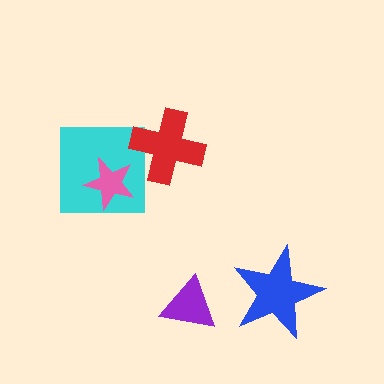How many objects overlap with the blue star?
0 objects overlap with the blue star.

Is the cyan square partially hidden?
Yes, it is partially covered by another shape.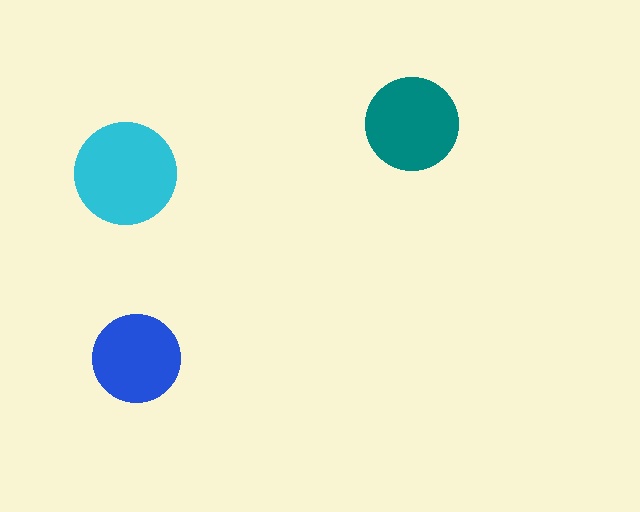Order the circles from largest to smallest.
the cyan one, the teal one, the blue one.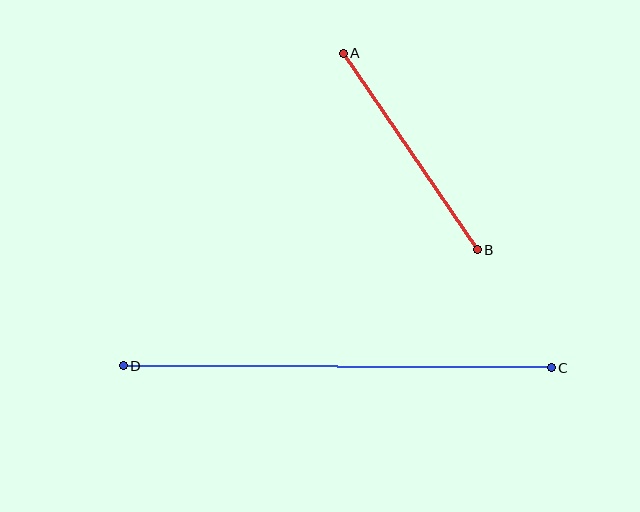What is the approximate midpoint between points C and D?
The midpoint is at approximately (337, 367) pixels.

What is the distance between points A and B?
The distance is approximately 238 pixels.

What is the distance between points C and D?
The distance is approximately 428 pixels.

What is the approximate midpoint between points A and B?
The midpoint is at approximately (410, 152) pixels.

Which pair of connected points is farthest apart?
Points C and D are farthest apart.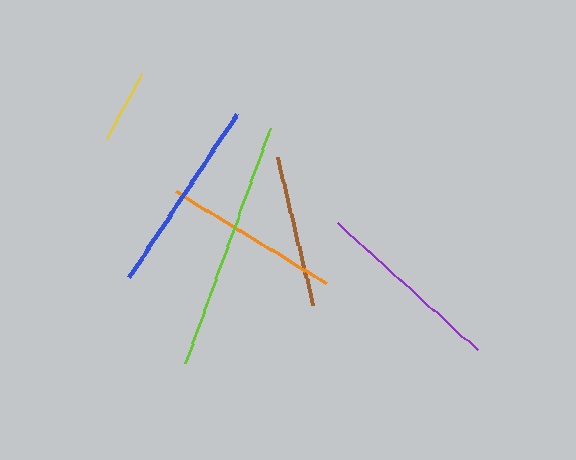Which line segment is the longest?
The lime line is the longest at approximately 250 pixels.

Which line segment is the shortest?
The yellow line is the shortest at approximately 73 pixels.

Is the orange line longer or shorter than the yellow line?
The orange line is longer than the yellow line.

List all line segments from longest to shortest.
From longest to shortest: lime, blue, purple, orange, brown, yellow.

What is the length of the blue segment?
The blue segment is approximately 197 pixels long.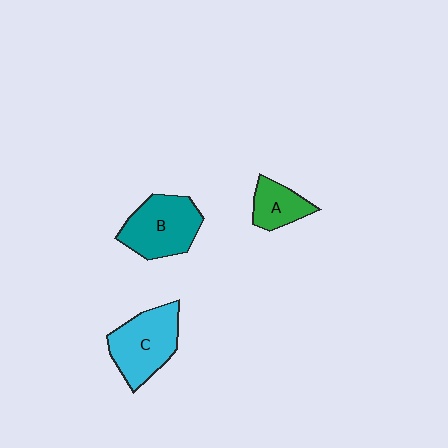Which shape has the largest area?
Shape C (cyan).